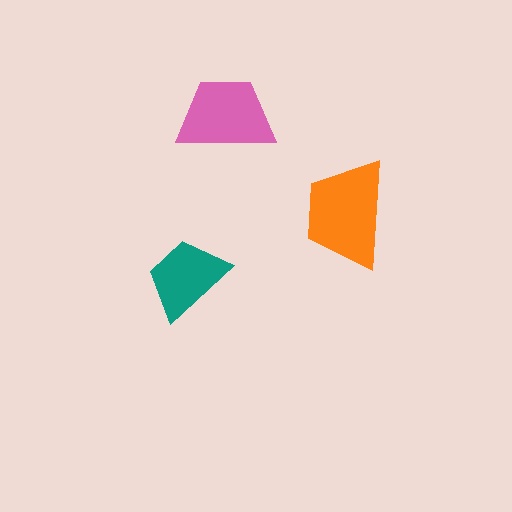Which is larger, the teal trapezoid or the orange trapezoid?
The orange one.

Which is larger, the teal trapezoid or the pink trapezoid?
The pink one.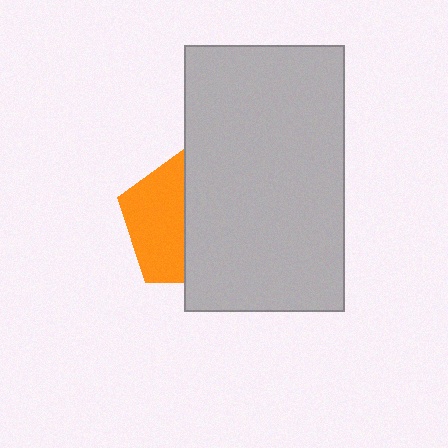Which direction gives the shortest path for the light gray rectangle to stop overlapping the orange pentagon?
Moving right gives the shortest separation.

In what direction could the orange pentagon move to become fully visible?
The orange pentagon could move left. That would shift it out from behind the light gray rectangle entirely.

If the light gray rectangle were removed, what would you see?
You would see the complete orange pentagon.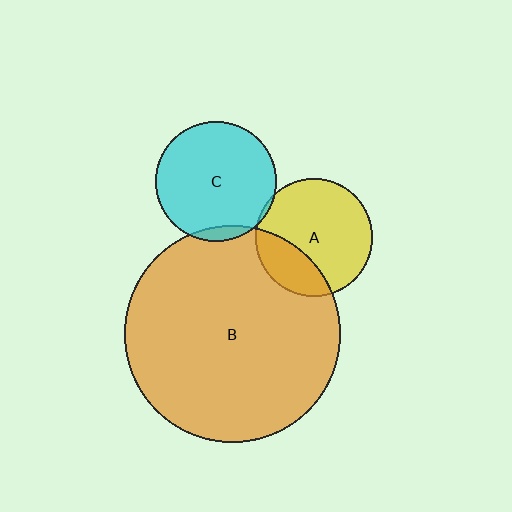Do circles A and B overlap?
Yes.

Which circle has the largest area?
Circle B (orange).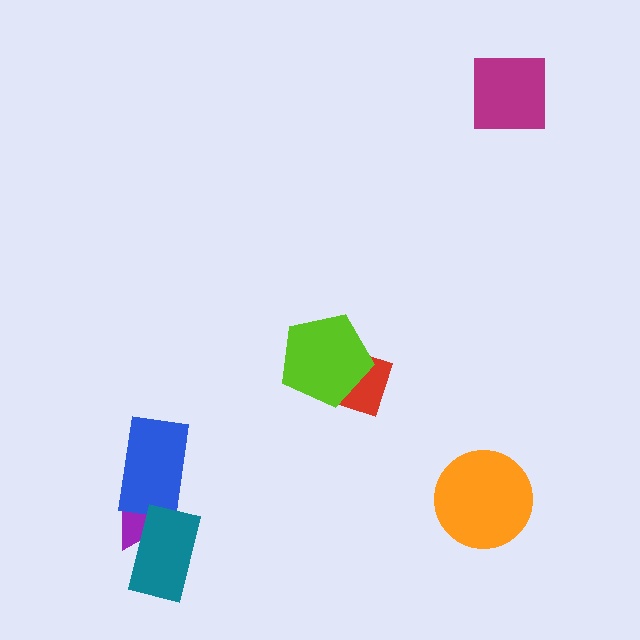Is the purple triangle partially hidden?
Yes, it is partially covered by another shape.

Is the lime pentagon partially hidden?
No, no other shape covers it.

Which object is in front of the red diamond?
The lime pentagon is in front of the red diamond.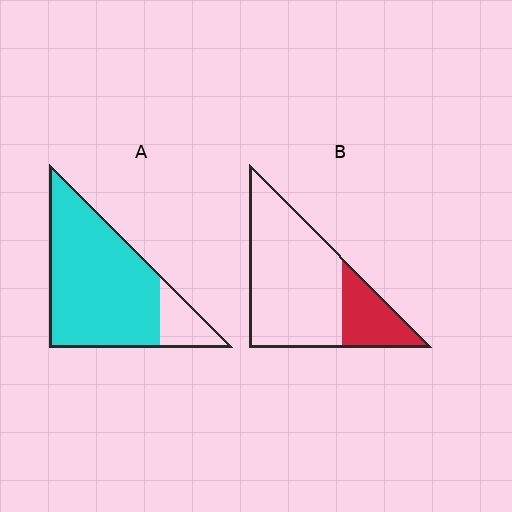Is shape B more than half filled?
No.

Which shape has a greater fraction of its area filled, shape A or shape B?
Shape A.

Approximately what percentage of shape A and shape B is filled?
A is approximately 85% and B is approximately 25%.